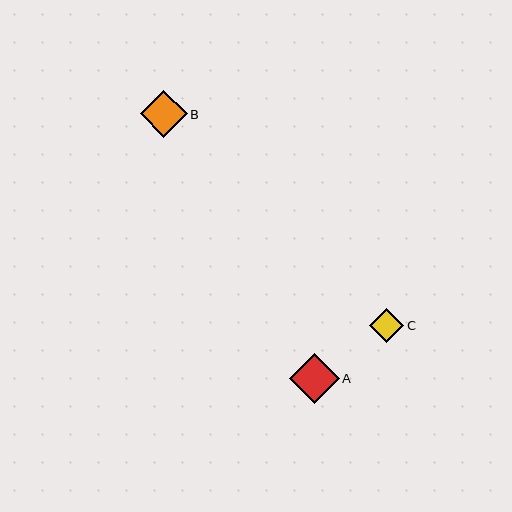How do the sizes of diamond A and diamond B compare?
Diamond A and diamond B are approximately the same size.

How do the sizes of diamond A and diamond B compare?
Diamond A and diamond B are approximately the same size.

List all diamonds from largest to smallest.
From largest to smallest: A, B, C.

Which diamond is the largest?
Diamond A is the largest with a size of approximately 50 pixels.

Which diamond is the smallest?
Diamond C is the smallest with a size of approximately 34 pixels.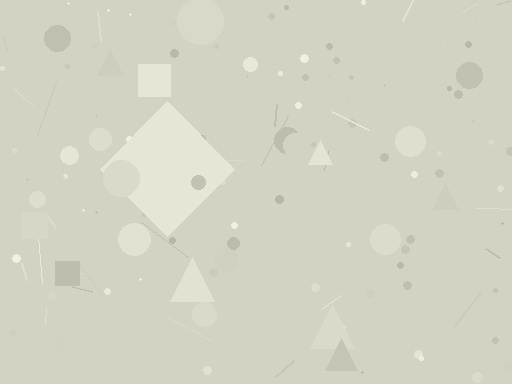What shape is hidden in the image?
A diamond is hidden in the image.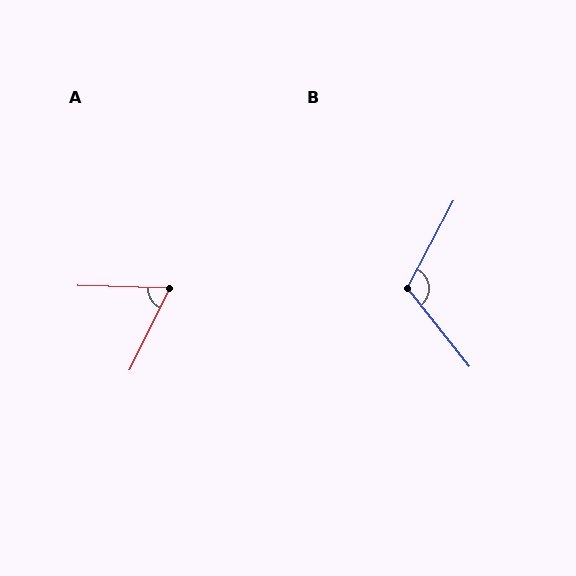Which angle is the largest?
B, at approximately 114 degrees.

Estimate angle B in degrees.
Approximately 114 degrees.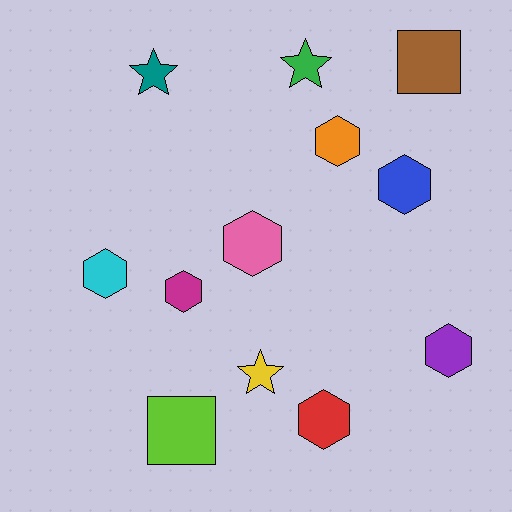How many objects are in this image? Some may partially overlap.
There are 12 objects.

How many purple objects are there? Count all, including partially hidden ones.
There is 1 purple object.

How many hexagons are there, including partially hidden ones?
There are 7 hexagons.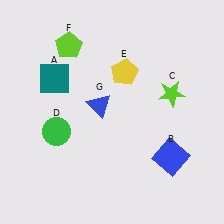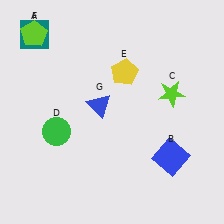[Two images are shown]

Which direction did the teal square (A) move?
The teal square (A) moved up.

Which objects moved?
The objects that moved are: the teal square (A), the lime pentagon (F).